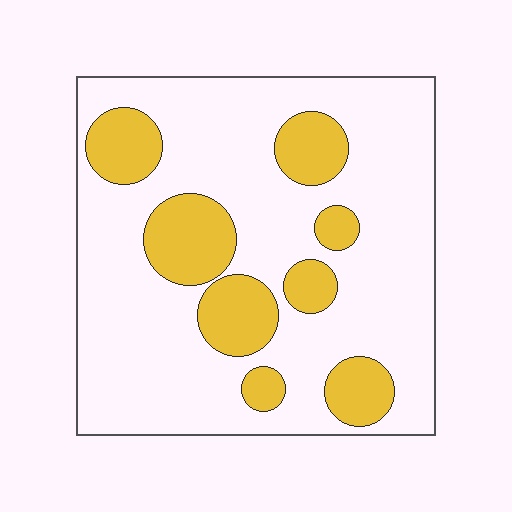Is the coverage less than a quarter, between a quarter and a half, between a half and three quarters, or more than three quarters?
Less than a quarter.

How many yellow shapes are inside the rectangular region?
8.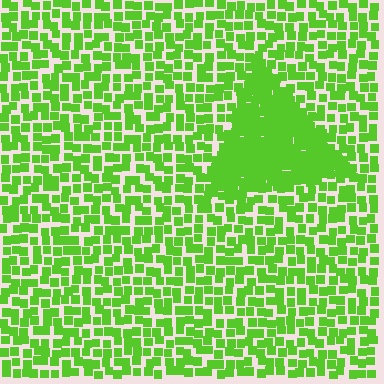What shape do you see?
I see a triangle.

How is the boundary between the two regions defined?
The boundary is defined by a change in element density (approximately 2.2x ratio). All elements are the same color, size, and shape.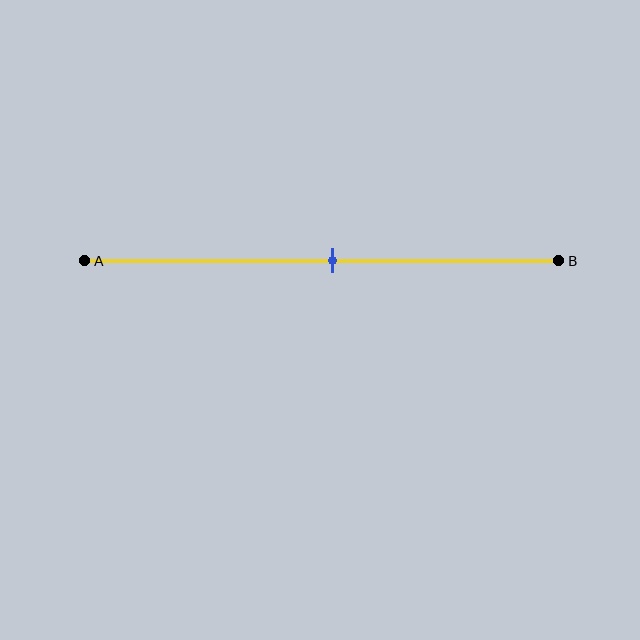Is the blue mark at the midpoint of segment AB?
Yes, the mark is approximately at the midpoint.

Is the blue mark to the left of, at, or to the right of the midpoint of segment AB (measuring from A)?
The blue mark is approximately at the midpoint of segment AB.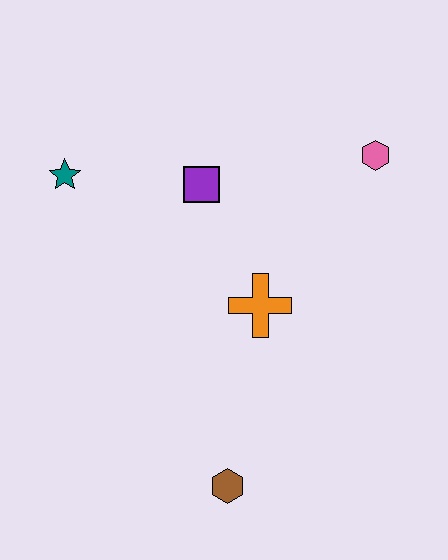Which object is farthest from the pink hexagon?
The brown hexagon is farthest from the pink hexagon.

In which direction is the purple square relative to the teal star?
The purple square is to the right of the teal star.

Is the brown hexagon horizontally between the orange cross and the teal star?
Yes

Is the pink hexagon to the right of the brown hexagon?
Yes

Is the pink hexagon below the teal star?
No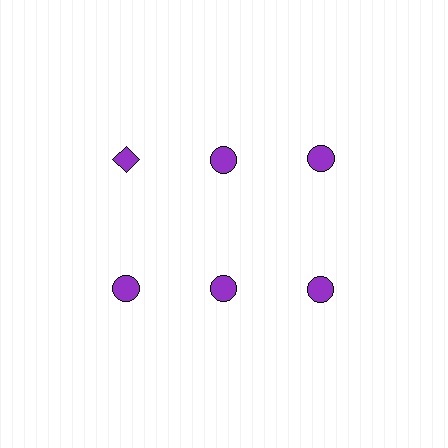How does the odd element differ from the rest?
It has a different shape: diamond instead of circle.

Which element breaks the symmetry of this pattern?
The purple diamond in the top row, leftmost column breaks the symmetry. All other shapes are purple circles.